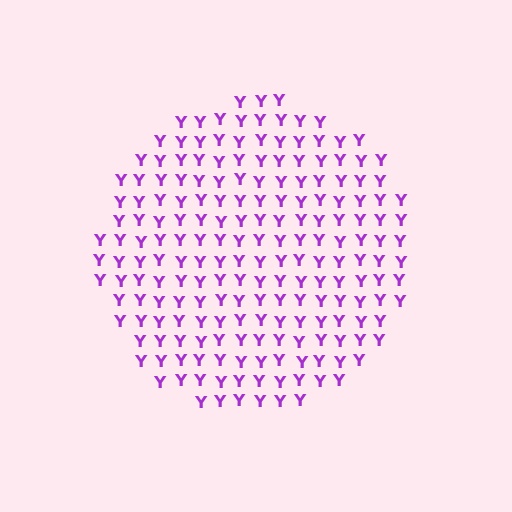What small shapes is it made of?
It is made of small letter Y's.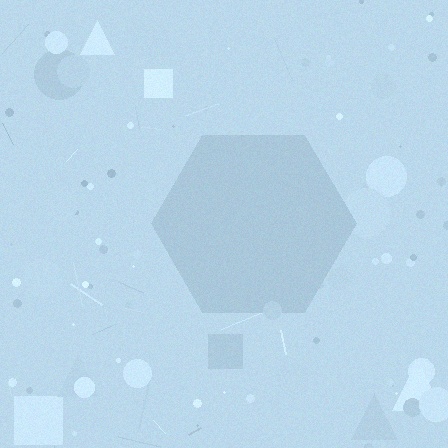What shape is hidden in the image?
A hexagon is hidden in the image.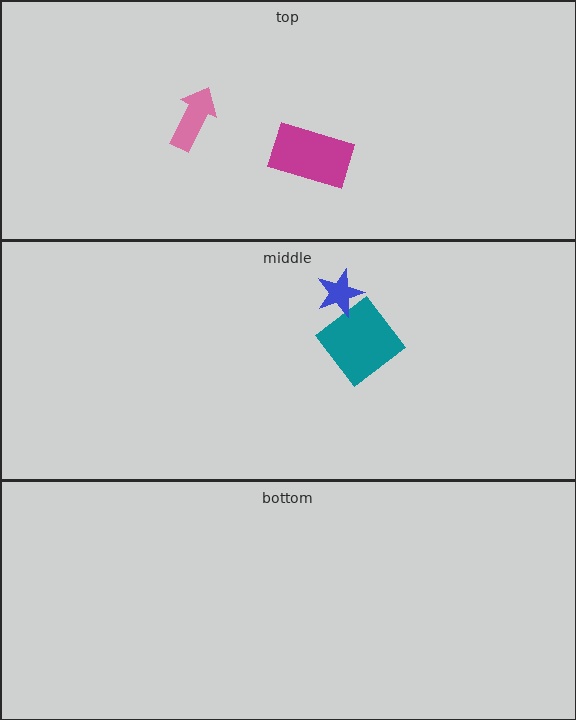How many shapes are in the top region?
2.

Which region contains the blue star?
The middle region.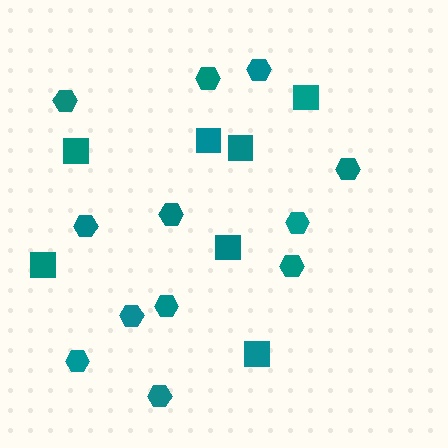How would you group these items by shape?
There are 2 groups: one group of squares (7) and one group of hexagons (12).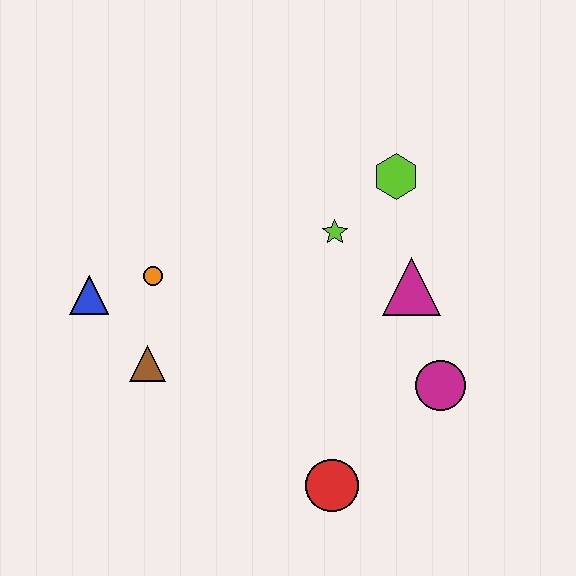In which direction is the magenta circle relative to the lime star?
The magenta circle is below the lime star.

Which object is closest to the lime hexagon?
The lime star is closest to the lime hexagon.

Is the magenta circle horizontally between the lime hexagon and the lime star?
No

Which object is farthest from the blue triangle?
The magenta circle is farthest from the blue triangle.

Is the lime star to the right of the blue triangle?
Yes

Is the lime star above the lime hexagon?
No